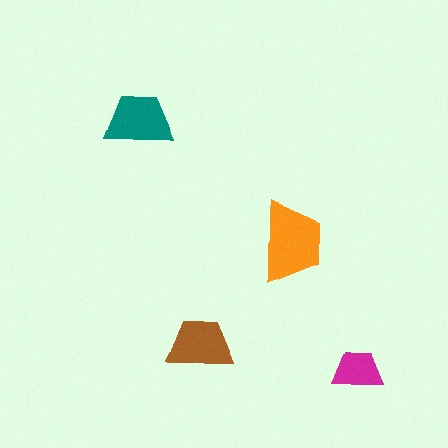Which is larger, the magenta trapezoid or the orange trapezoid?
The orange one.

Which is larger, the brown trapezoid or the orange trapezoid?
The orange one.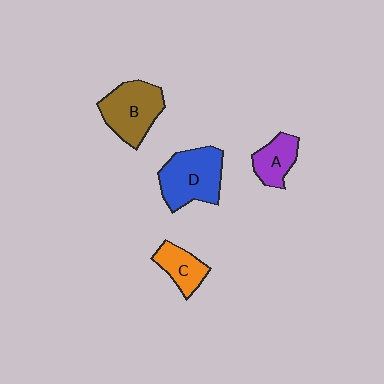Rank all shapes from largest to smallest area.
From largest to smallest: D (blue), B (brown), A (purple), C (orange).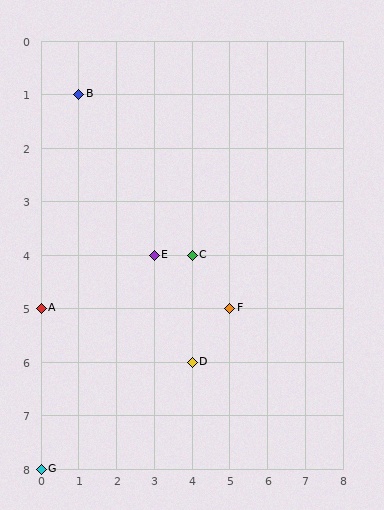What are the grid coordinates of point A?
Point A is at grid coordinates (0, 5).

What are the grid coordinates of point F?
Point F is at grid coordinates (5, 5).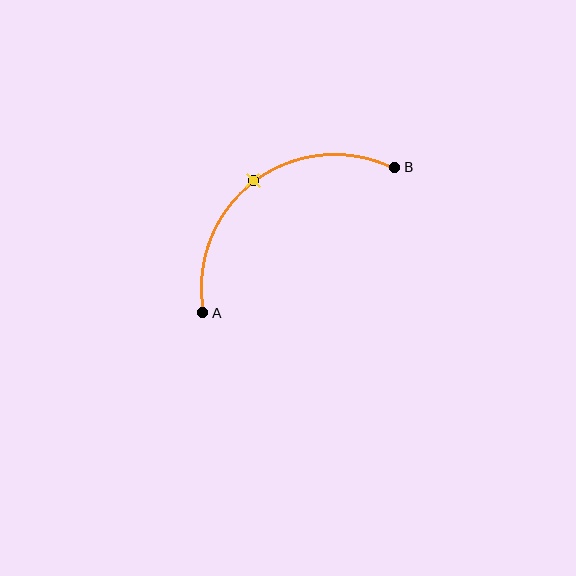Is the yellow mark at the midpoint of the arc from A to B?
Yes. The yellow mark lies on the arc at equal arc-length from both A and B — it is the arc midpoint.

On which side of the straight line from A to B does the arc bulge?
The arc bulges above and to the left of the straight line connecting A and B.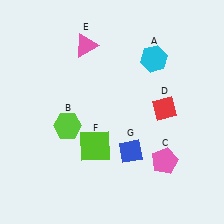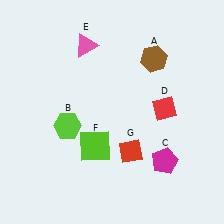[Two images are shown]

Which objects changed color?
A changed from cyan to brown. C changed from pink to magenta. G changed from blue to red.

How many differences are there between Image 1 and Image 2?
There are 3 differences between the two images.